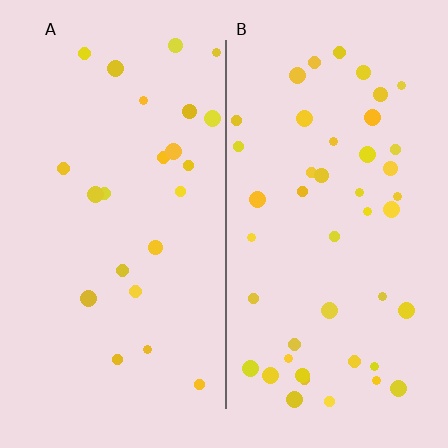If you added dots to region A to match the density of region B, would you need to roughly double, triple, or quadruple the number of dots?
Approximately double.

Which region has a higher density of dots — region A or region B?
B (the right).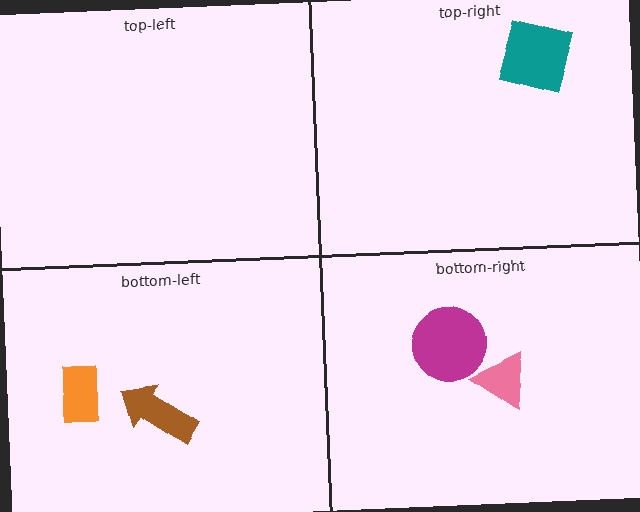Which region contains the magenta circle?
The bottom-right region.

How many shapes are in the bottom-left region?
2.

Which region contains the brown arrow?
The bottom-left region.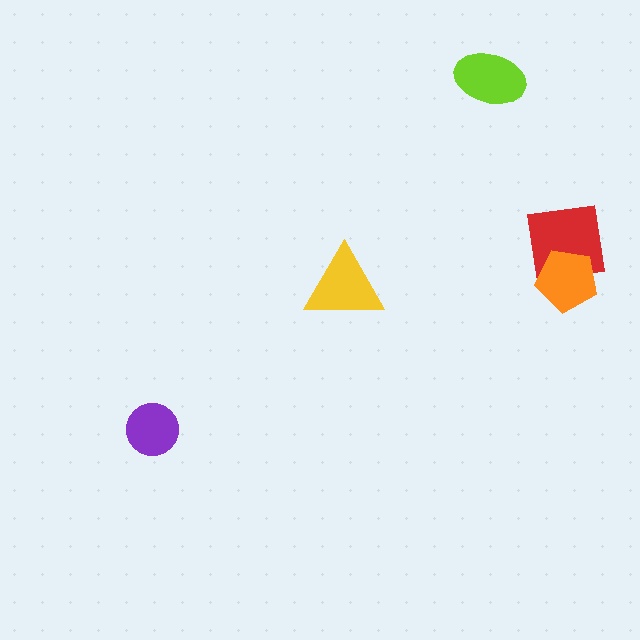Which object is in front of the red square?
The orange pentagon is in front of the red square.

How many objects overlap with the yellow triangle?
0 objects overlap with the yellow triangle.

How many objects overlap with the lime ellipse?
0 objects overlap with the lime ellipse.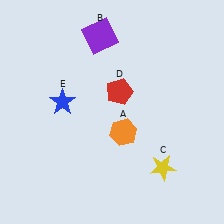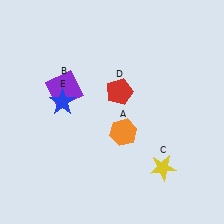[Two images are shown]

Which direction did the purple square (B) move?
The purple square (B) moved down.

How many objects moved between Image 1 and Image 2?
1 object moved between the two images.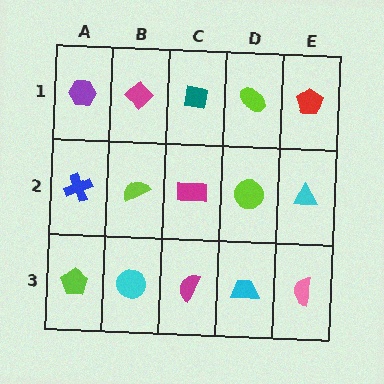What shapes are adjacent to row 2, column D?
A lime ellipse (row 1, column D), a cyan trapezoid (row 3, column D), a magenta rectangle (row 2, column C), a cyan triangle (row 2, column E).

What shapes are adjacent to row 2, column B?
A magenta diamond (row 1, column B), a cyan circle (row 3, column B), a blue cross (row 2, column A), a magenta rectangle (row 2, column C).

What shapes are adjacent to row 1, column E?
A cyan triangle (row 2, column E), a lime ellipse (row 1, column D).